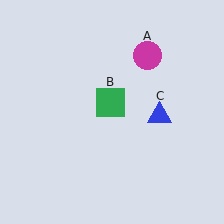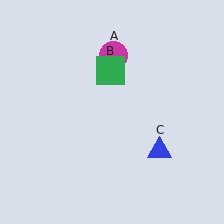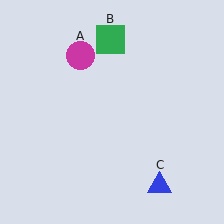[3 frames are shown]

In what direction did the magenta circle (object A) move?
The magenta circle (object A) moved left.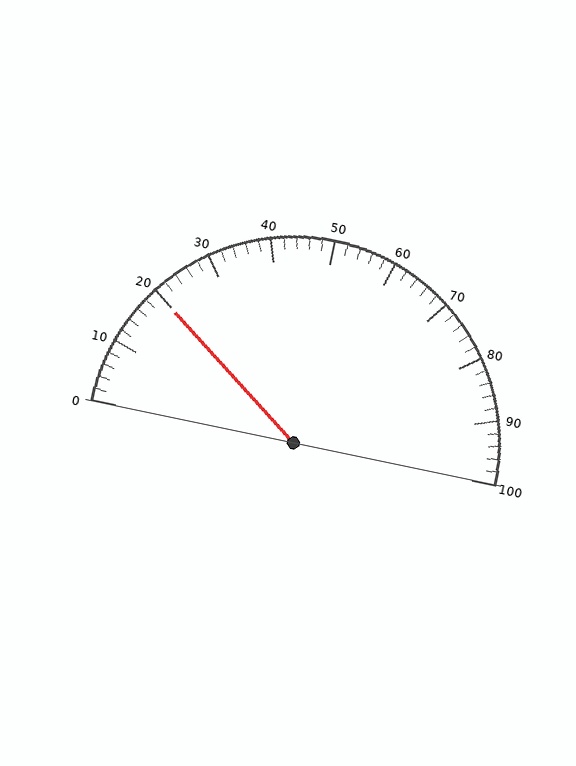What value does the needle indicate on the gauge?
The needle indicates approximately 20.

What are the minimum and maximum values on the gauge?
The gauge ranges from 0 to 100.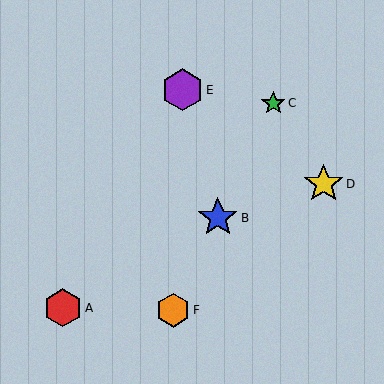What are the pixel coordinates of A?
Object A is at (63, 308).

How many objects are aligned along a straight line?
3 objects (B, C, F) are aligned along a straight line.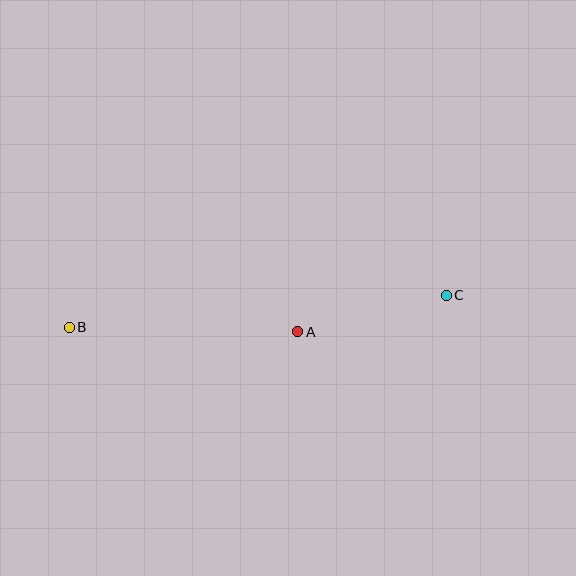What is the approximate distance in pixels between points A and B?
The distance between A and B is approximately 229 pixels.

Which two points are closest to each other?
Points A and C are closest to each other.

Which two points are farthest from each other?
Points B and C are farthest from each other.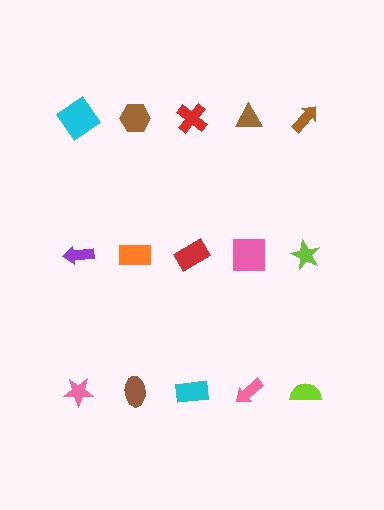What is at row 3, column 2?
A brown ellipse.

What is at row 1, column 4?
A brown triangle.